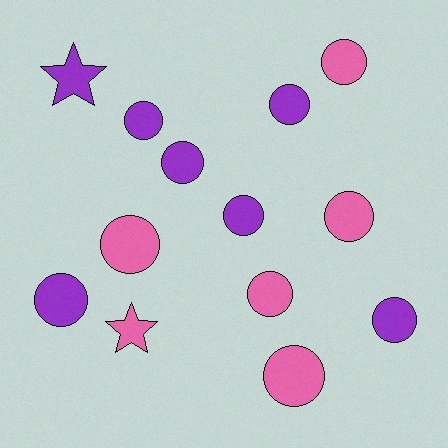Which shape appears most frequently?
Circle, with 11 objects.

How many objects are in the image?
There are 13 objects.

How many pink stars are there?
There is 1 pink star.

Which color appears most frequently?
Purple, with 7 objects.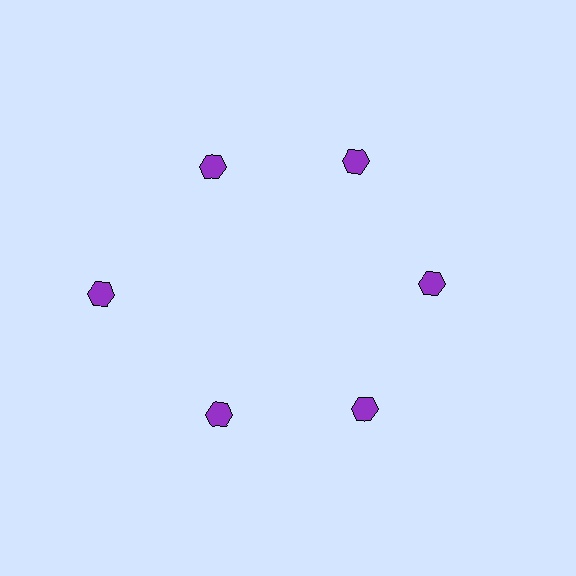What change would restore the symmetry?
The symmetry would be restored by moving it inward, back onto the ring so that all 6 hexagons sit at equal angles and equal distance from the center.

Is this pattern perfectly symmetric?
No. The 6 purple hexagons are arranged in a ring, but one element near the 9 o'clock position is pushed outward from the center, breaking the 6-fold rotational symmetry.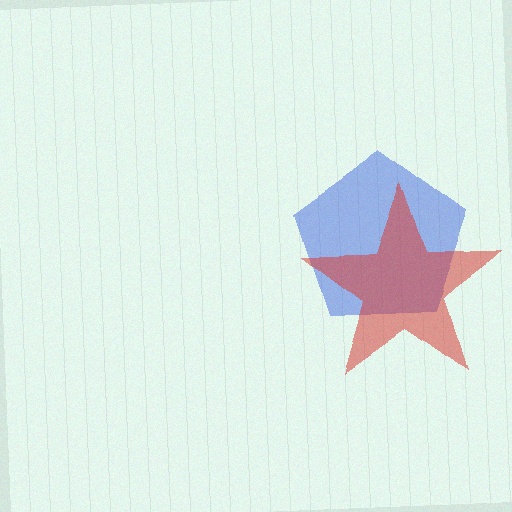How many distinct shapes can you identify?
There are 2 distinct shapes: a blue pentagon, a red star.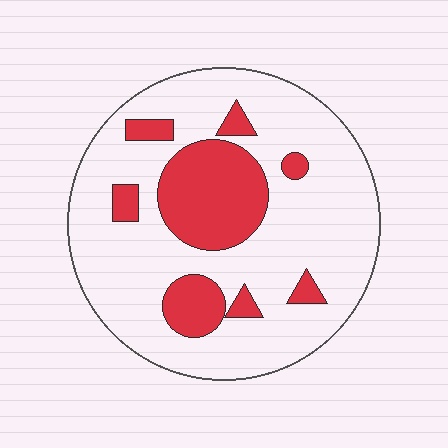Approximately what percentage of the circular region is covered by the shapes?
Approximately 25%.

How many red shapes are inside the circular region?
8.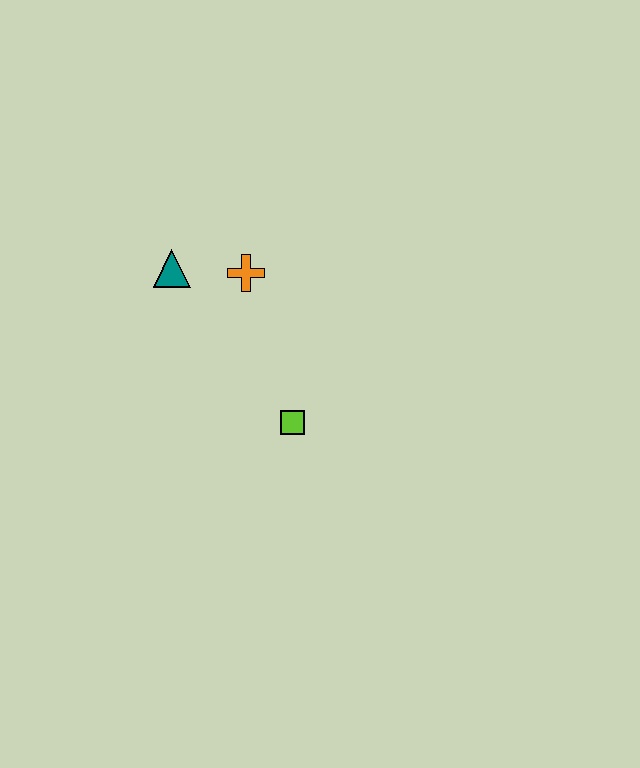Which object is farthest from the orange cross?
The lime square is farthest from the orange cross.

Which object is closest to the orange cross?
The teal triangle is closest to the orange cross.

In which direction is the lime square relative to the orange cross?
The lime square is below the orange cross.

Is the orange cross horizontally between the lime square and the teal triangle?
Yes